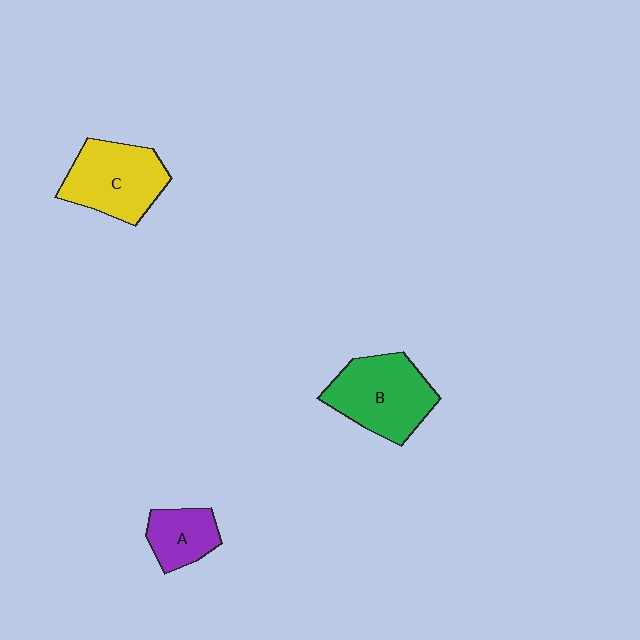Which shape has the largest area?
Shape B (green).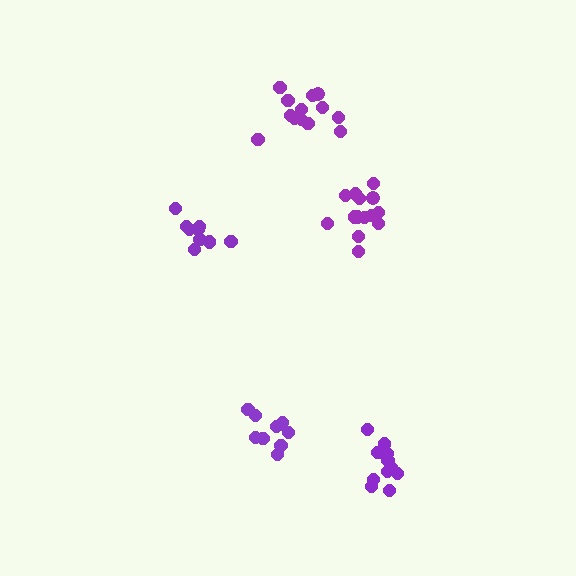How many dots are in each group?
Group 1: 10 dots, Group 2: 14 dots, Group 3: 10 dots, Group 4: 13 dots, Group 5: 11 dots (58 total).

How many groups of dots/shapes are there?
There are 5 groups.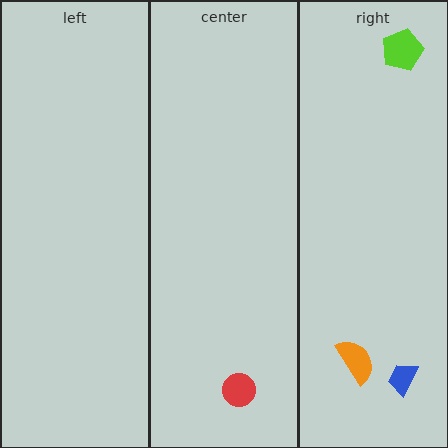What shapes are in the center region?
The red circle.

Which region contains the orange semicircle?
The right region.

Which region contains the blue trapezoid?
The right region.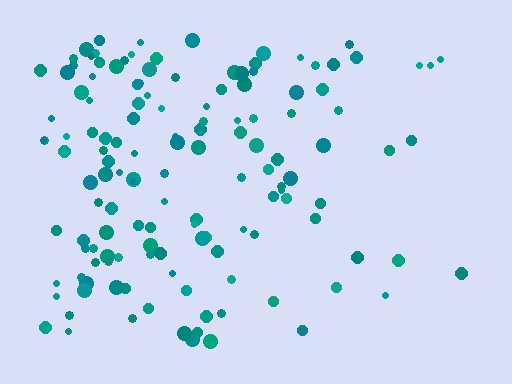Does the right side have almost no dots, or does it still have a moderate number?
Still a moderate number, just noticeably fewer than the left.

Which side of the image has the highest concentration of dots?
The left.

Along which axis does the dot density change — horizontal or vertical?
Horizontal.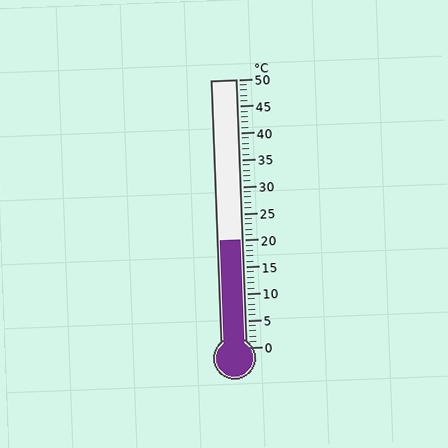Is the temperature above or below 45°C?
The temperature is below 45°C.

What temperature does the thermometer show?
The thermometer shows approximately 20°C.